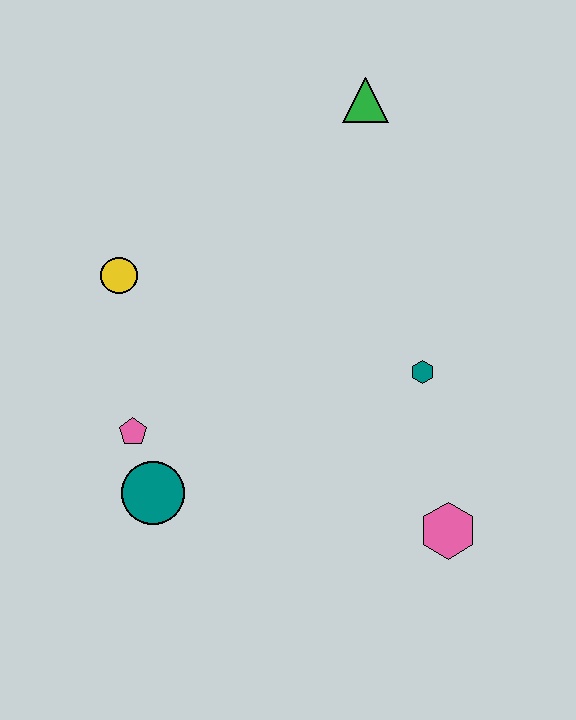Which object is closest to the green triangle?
The teal hexagon is closest to the green triangle.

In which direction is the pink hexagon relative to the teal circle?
The pink hexagon is to the right of the teal circle.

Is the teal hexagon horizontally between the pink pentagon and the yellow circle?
No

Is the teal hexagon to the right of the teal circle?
Yes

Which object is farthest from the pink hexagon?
The green triangle is farthest from the pink hexagon.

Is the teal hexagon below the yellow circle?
Yes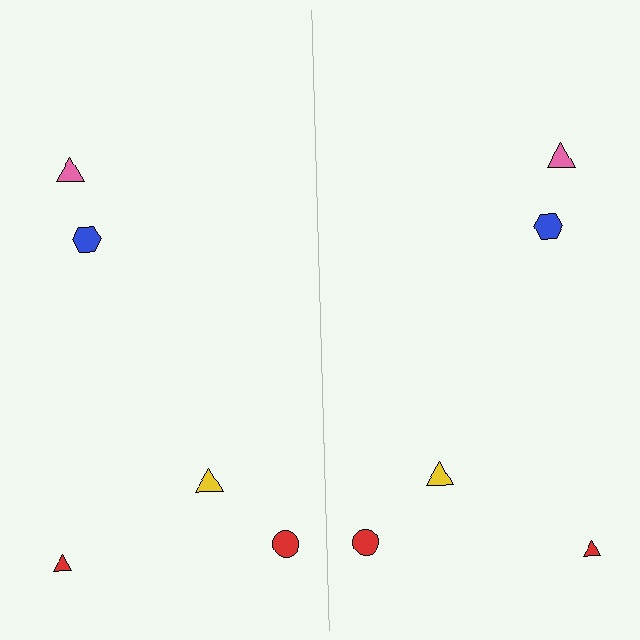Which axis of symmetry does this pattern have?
The pattern has a vertical axis of symmetry running through the center of the image.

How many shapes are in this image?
There are 10 shapes in this image.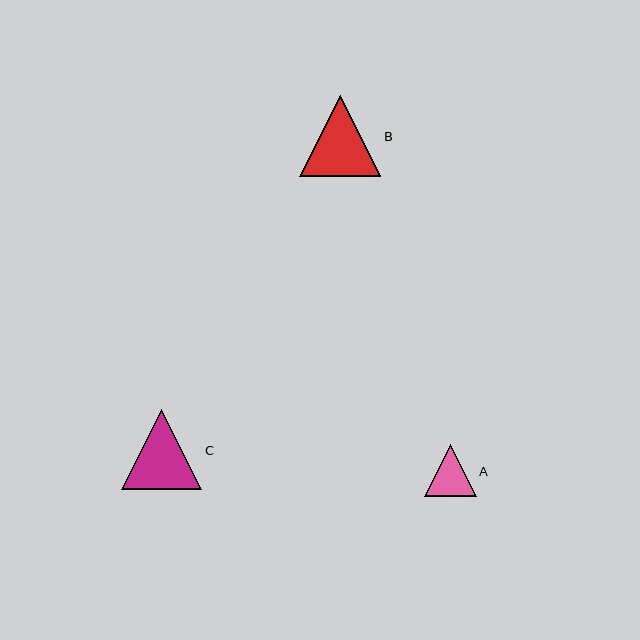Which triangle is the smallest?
Triangle A is the smallest with a size of approximately 52 pixels.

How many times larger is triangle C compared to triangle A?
Triangle C is approximately 1.5 times the size of triangle A.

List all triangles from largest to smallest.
From largest to smallest: B, C, A.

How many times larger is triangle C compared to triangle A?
Triangle C is approximately 1.5 times the size of triangle A.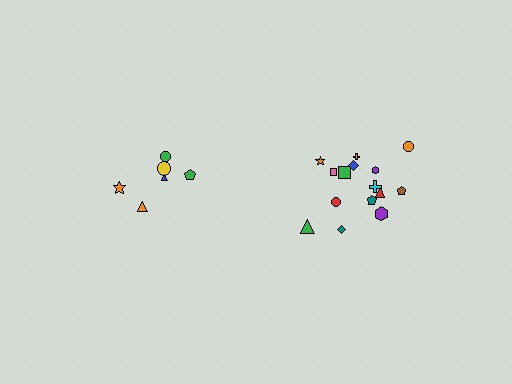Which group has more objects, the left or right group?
The right group.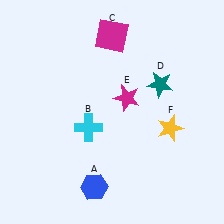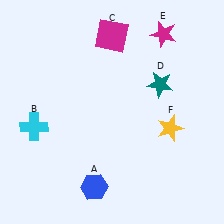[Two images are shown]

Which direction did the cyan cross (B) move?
The cyan cross (B) moved left.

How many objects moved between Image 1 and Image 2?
2 objects moved between the two images.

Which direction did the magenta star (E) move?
The magenta star (E) moved up.